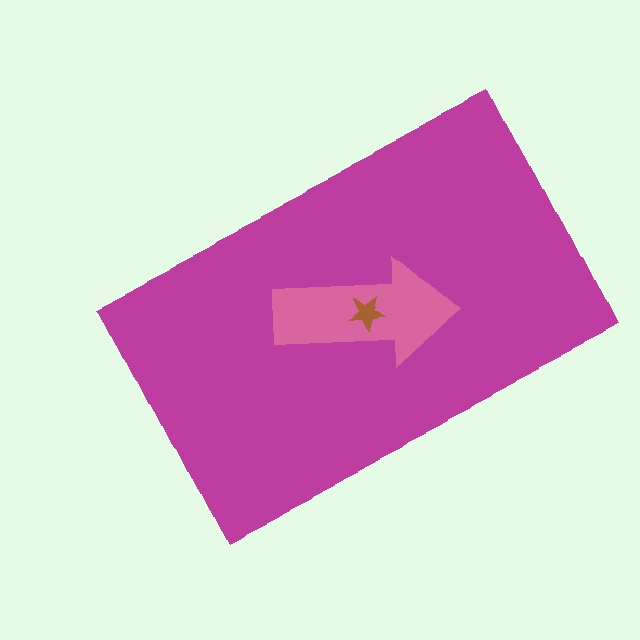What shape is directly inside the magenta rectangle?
The pink arrow.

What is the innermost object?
The brown star.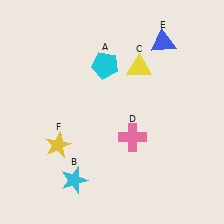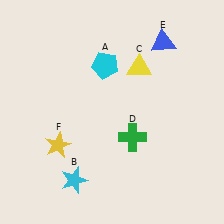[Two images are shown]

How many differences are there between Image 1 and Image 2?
There is 1 difference between the two images.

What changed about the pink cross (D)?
In Image 1, D is pink. In Image 2, it changed to green.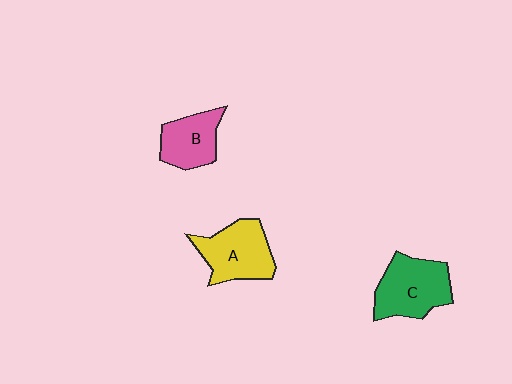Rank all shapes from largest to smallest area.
From largest to smallest: C (green), A (yellow), B (pink).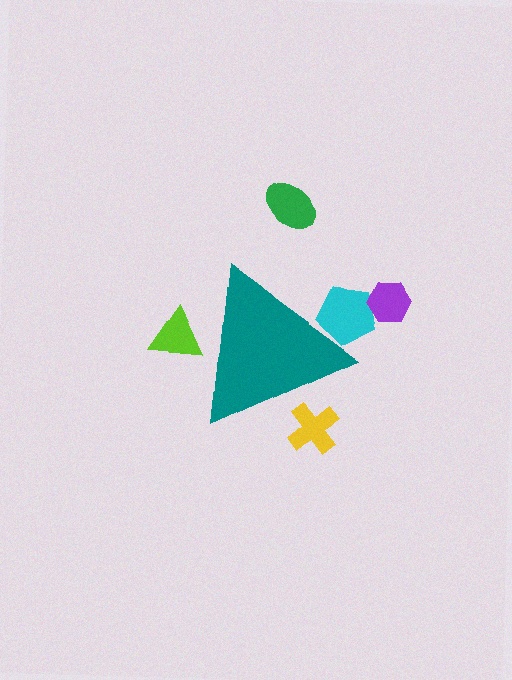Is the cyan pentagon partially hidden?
Yes, the cyan pentagon is partially hidden behind the teal triangle.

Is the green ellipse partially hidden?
No, the green ellipse is fully visible.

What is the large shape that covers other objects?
A teal triangle.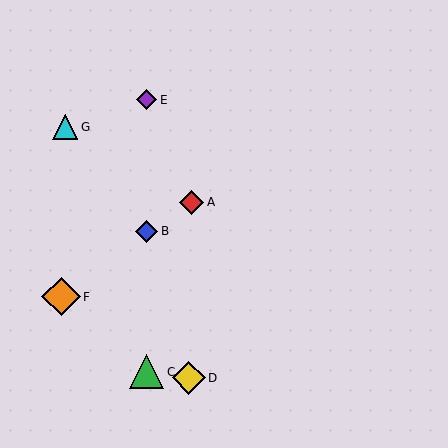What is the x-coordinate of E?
Object E is at x≈147.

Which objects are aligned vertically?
Objects B, C, E are aligned vertically.